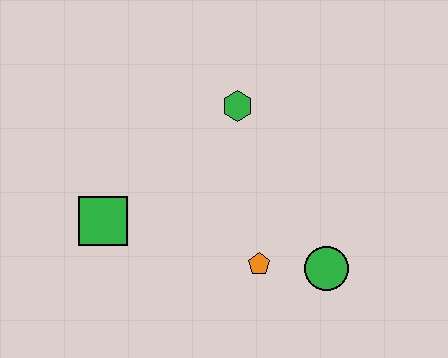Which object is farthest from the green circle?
The green square is farthest from the green circle.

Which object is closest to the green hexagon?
The orange pentagon is closest to the green hexagon.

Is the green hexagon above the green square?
Yes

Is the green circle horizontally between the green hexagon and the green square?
No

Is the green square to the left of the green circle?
Yes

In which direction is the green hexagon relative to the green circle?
The green hexagon is above the green circle.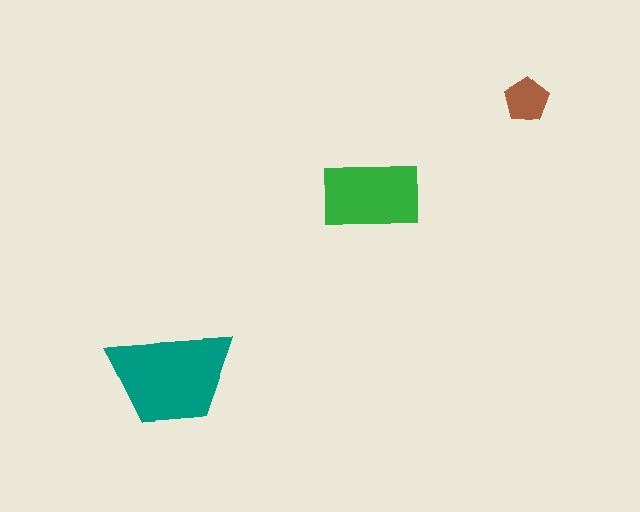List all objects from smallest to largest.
The brown pentagon, the green rectangle, the teal trapezoid.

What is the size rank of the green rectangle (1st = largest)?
2nd.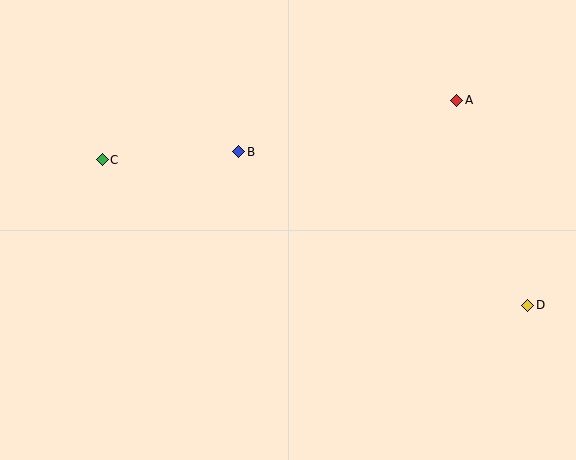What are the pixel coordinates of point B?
Point B is at (239, 152).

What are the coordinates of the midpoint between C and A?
The midpoint between C and A is at (279, 130).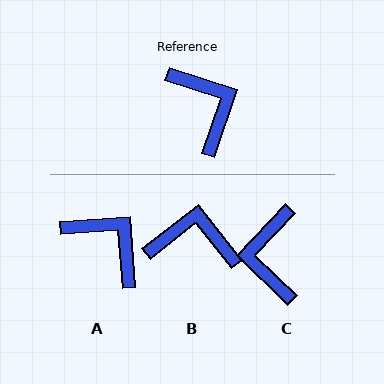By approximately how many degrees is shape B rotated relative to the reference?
Approximately 56 degrees counter-clockwise.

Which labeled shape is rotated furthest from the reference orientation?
C, about 155 degrees away.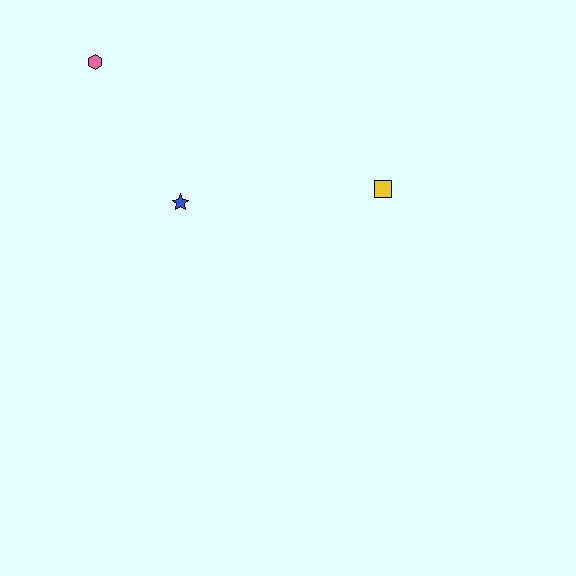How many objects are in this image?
There are 3 objects.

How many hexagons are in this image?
There is 1 hexagon.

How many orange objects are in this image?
There are no orange objects.